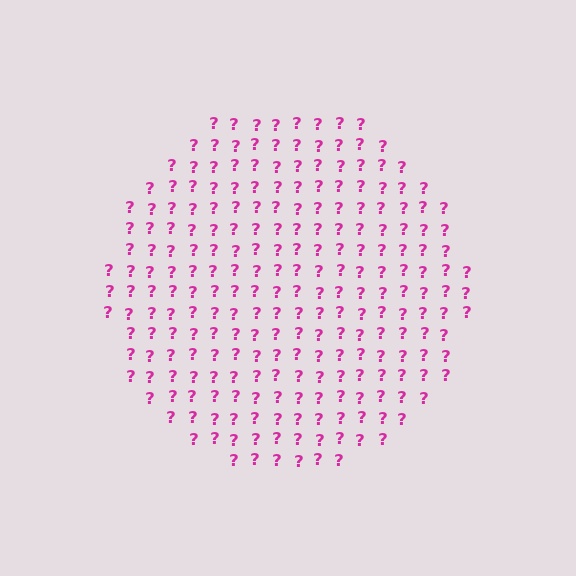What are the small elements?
The small elements are question marks.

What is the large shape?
The large shape is a circle.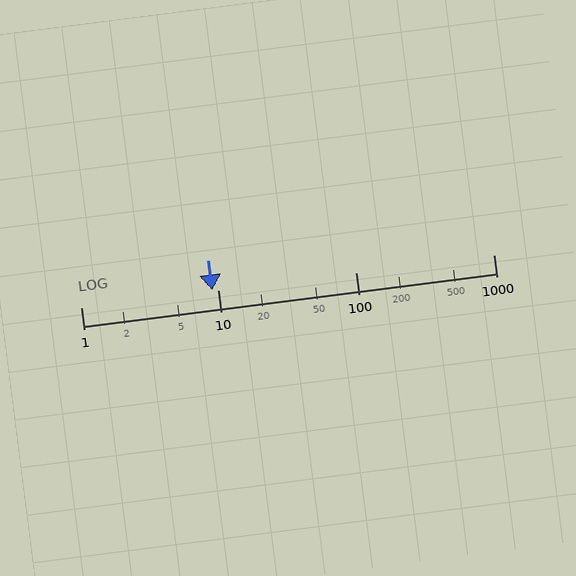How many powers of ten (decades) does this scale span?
The scale spans 3 decades, from 1 to 1000.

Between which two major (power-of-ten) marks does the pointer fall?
The pointer is between 1 and 10.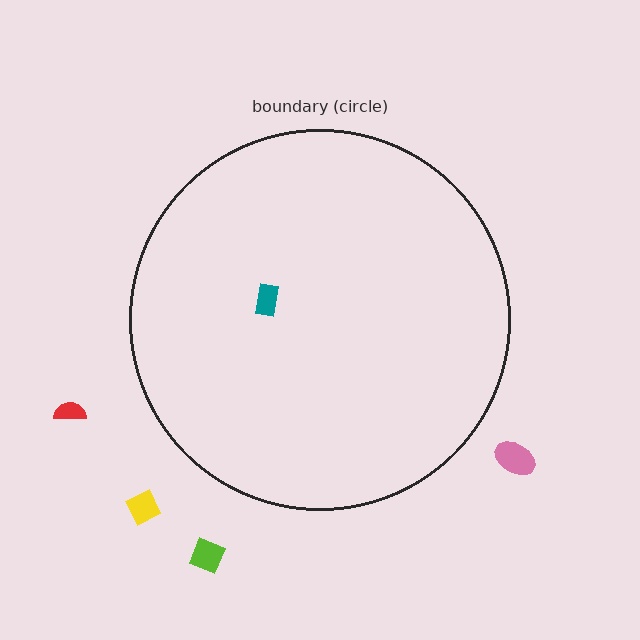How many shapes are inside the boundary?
1 inside, 4 outside.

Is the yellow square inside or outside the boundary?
Outside.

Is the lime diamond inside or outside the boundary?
Outside.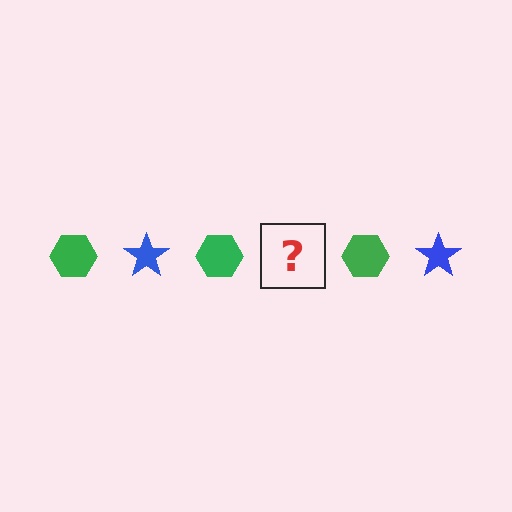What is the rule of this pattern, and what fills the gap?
The rule is that the pattern alternates between green hexagon and blue star. The gap should be filled with a blue star.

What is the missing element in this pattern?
The missing element is a blue star.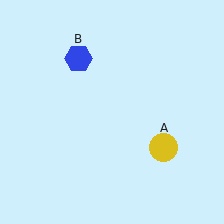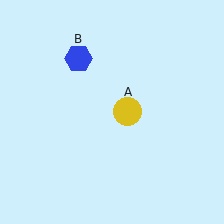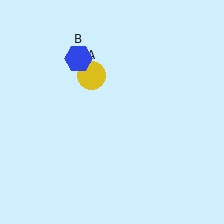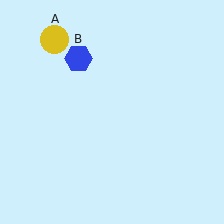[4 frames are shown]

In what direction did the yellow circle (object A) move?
The yellow circle (object A) moved up and to the left.